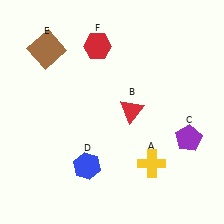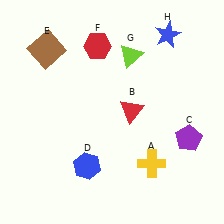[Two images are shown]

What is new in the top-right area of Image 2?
A lime triangle (G) was added in the top-right area of Image 2.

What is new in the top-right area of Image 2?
A blue star (H) was added in the top-right area of Image 2.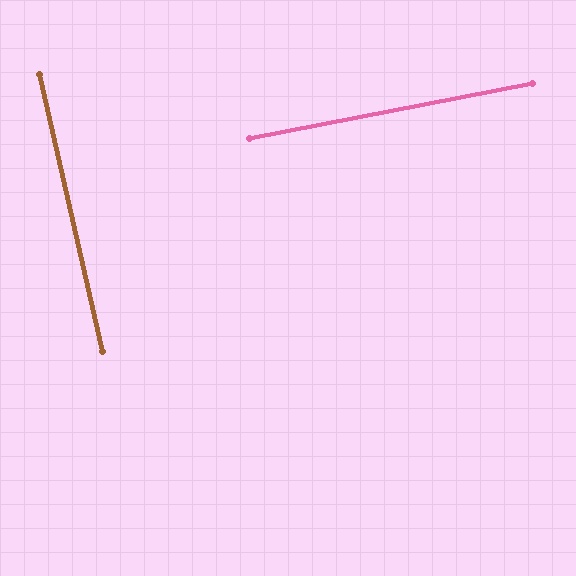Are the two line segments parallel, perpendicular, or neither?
Perpendicular — they meet at approximately 88°.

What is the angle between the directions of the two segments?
Approximately 88 degrees.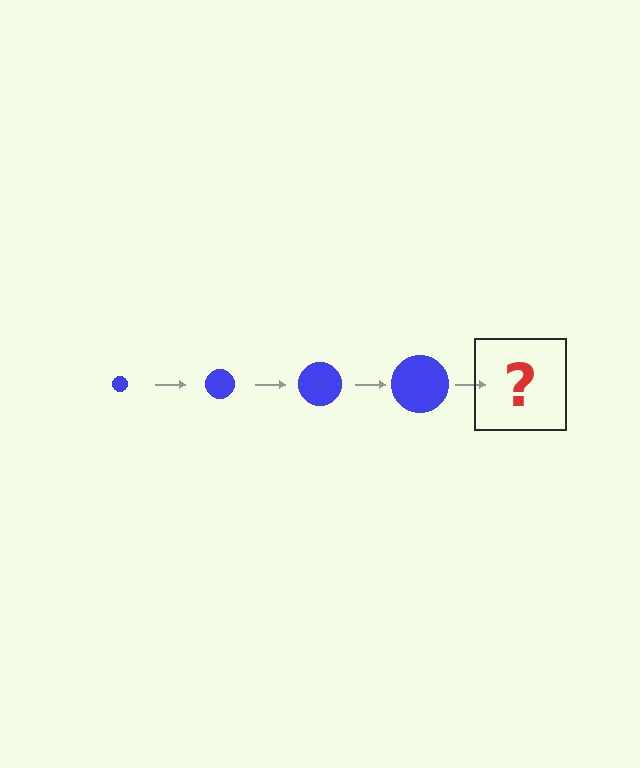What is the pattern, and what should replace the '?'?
The pattern is that the circle gets progressively larger each step. The '?' should be a blue circle, larger than the previous one.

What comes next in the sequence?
The next element should be a blue circle, larger than the previous one.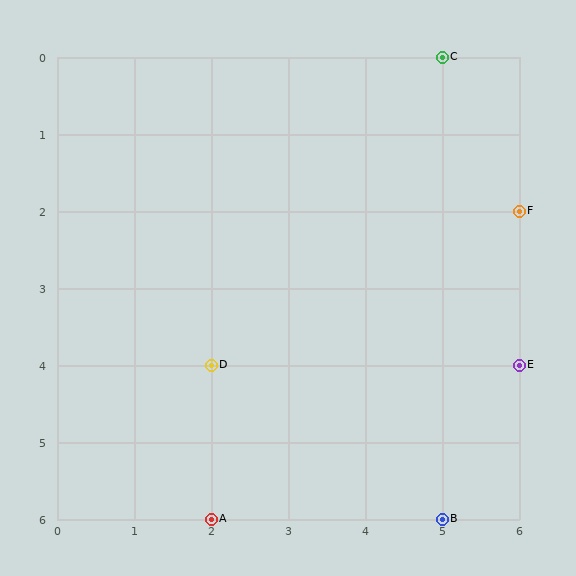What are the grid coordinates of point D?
Point D is at grid coordinates (2, 4).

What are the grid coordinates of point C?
Point C is at grid coordinates (5, 0).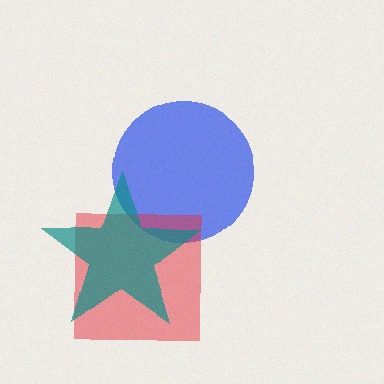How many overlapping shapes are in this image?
There are 3 overlapping shapes in the image.